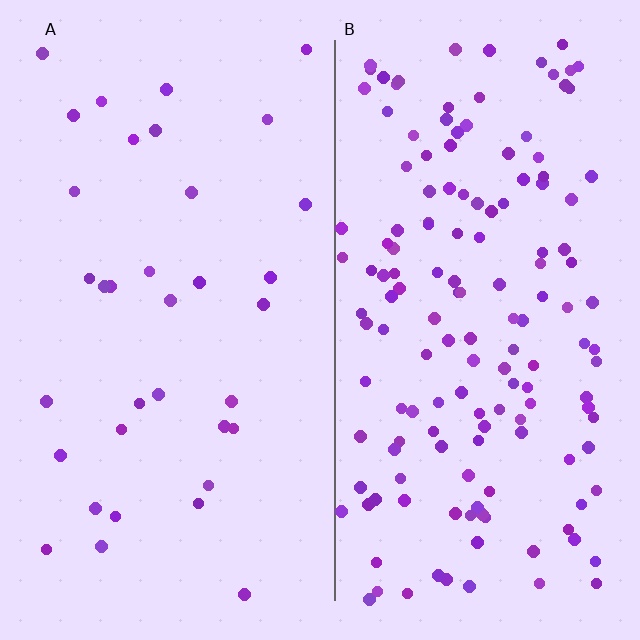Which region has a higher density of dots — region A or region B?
B (the right).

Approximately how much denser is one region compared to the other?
Approximately 4.4× — region B over region A.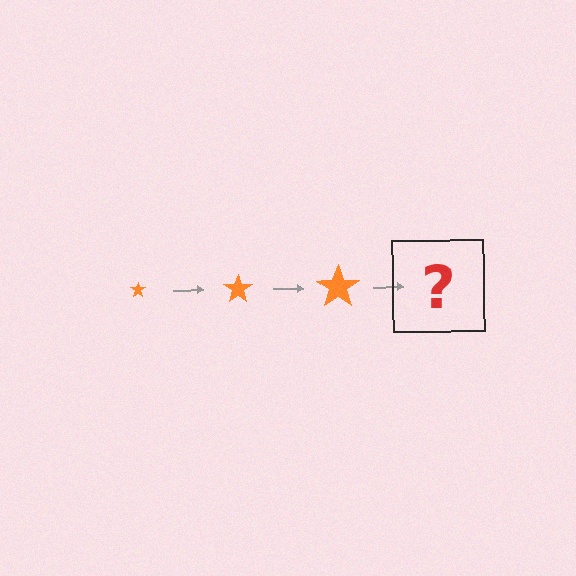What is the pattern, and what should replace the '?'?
The pattern is that the star gets progressively larger each step. The '?' should be an orange star, larger than the previous one.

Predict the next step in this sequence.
The next step is an orange star, larger than the previous one.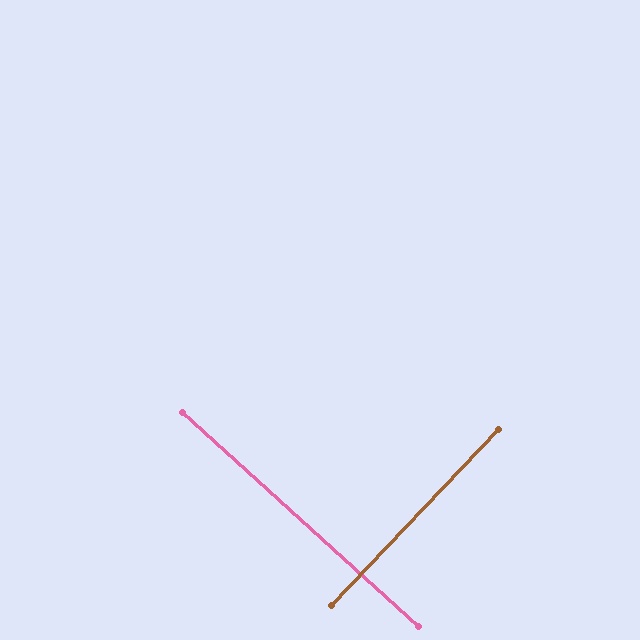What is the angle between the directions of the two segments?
Approximately 89 degrees.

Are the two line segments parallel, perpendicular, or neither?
Perpendicular — they meet at approximately 89°.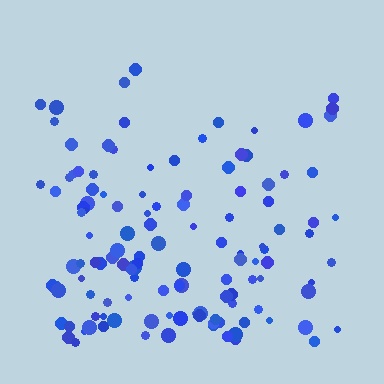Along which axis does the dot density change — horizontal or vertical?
Vertical.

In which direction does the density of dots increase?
From top to bottom, with the bottom side densest.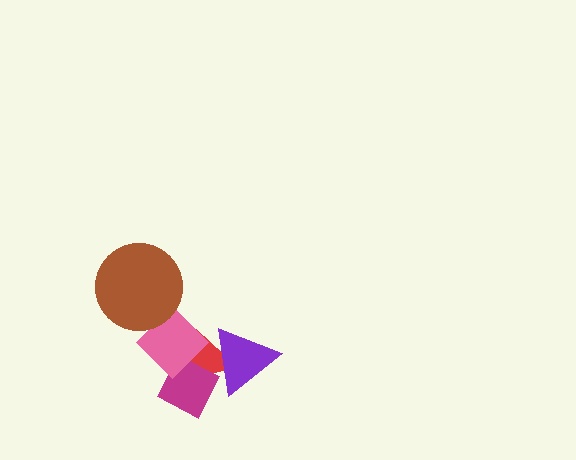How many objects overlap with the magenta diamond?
3 objects overlap with the magenta diamond.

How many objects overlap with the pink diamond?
3 objects overlap with the pink diamond.